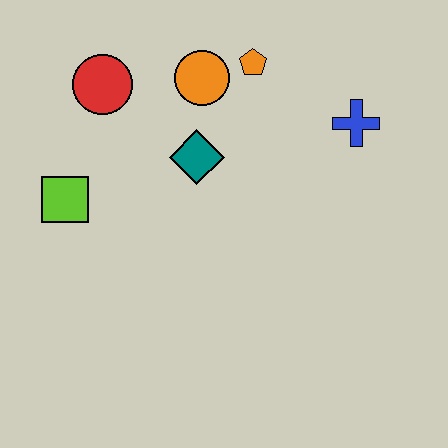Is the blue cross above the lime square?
Yes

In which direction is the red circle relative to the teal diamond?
The red circle is to the left of the teal diamond.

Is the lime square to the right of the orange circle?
No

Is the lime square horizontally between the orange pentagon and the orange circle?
No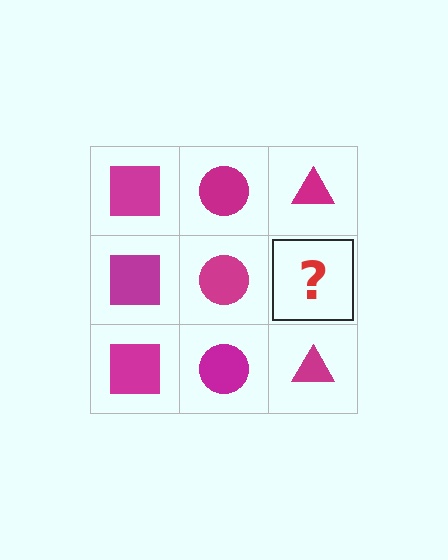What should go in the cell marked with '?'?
The missing cell should contain a magenta triangle.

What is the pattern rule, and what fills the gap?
The rule is that each column has a consistent shape. The gap should be filled with a magenta triangle.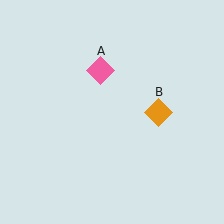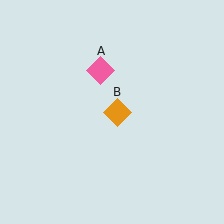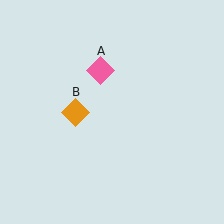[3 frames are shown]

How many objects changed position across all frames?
1 object changed position: orange diamond (object B).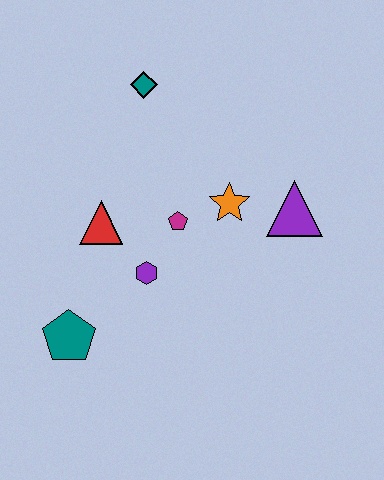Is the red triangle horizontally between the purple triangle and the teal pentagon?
Yes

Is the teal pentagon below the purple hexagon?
Yes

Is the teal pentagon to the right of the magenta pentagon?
No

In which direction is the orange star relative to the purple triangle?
The orange star is to the left of the purple triangle.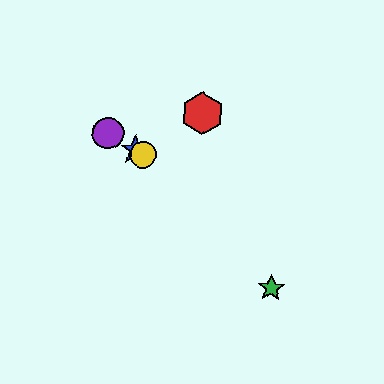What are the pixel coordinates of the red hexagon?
The red hexagon is at (202, 113).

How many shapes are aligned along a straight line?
3 shapes (the blue star, the yellow circle, the purple circle) are aligned along a straight line.